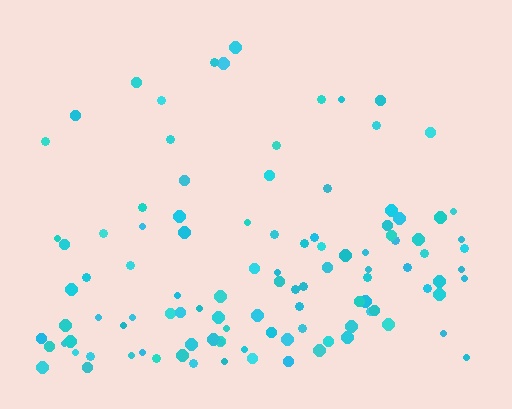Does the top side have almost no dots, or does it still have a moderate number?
Still a moderate number, just noticeably fewer than the bottom.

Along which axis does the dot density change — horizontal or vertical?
Vertical.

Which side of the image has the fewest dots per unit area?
The top.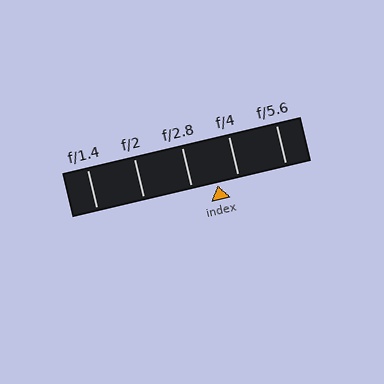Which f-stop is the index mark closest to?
The index mark is closest to f/4.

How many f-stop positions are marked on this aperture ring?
There are 5 f-stop positions marked.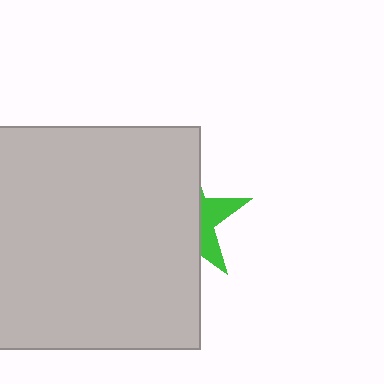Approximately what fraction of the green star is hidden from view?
Roughly 70% of the green star is hidden behind the light gray square.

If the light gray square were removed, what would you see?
You would see the complete green star.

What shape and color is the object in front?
The object in front is a light gray square.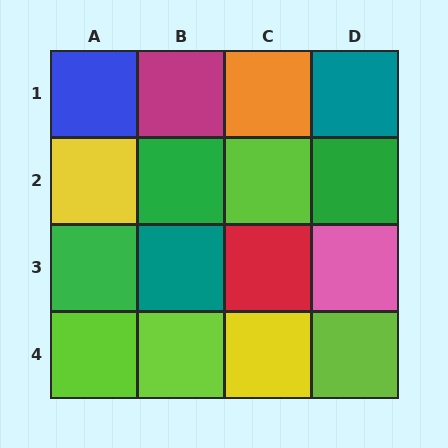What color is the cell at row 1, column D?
Teal.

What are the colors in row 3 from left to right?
Green, teal, red, pink.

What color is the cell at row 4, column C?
Yellow.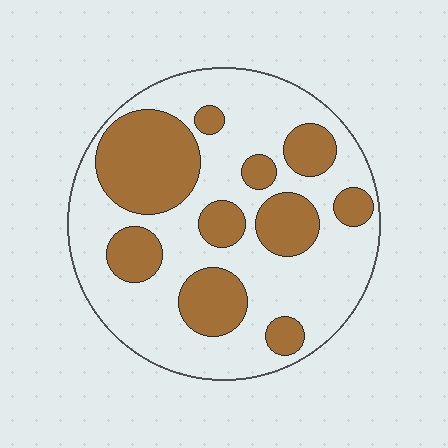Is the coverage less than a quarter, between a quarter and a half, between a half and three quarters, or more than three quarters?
Between a quarter and a half.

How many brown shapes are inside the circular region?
10.